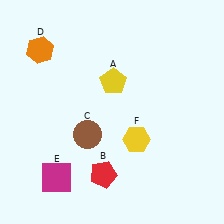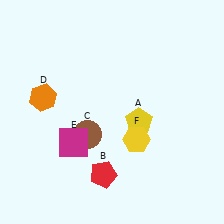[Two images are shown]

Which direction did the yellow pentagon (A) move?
The yellow pentagon (A) moved down.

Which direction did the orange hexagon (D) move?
The orange hexagon (D) moved down.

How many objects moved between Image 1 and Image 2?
3 objects moved between the two images.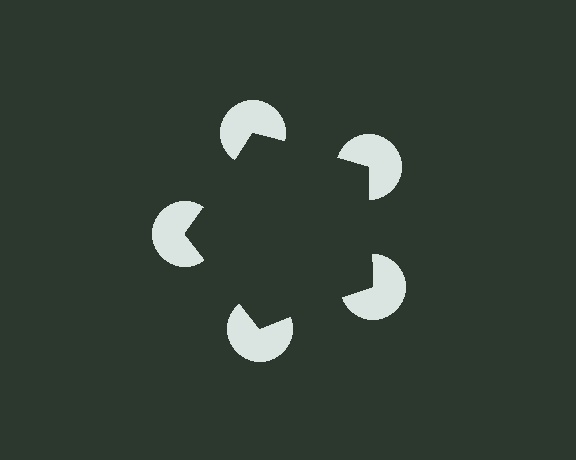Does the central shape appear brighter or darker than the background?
It typically appears slightly darker than the background, even though no actual brightness change is drawn.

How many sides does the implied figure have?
5 sides.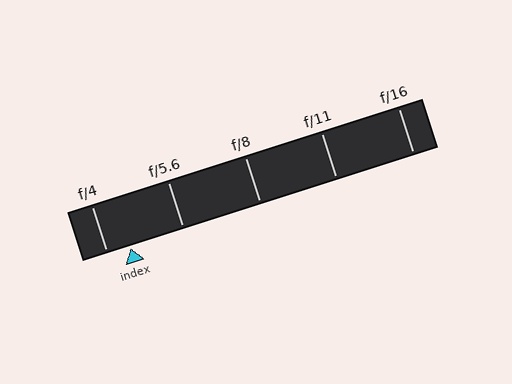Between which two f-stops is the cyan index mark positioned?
The index mark is between f/4 and f/5.6.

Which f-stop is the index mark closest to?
The index mark is closest to f/4.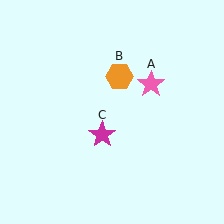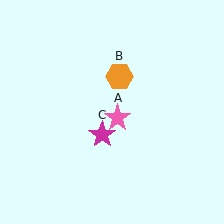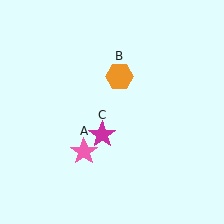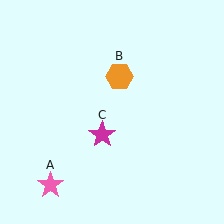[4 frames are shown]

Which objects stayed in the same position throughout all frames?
Orange hexagon (object B) and magenta star (object C) remained stationary.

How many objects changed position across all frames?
1 object changed position: pink star (object A).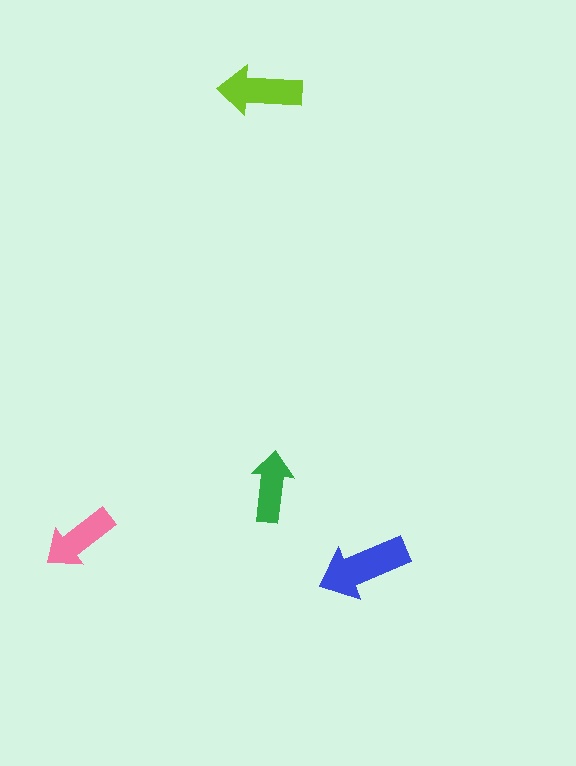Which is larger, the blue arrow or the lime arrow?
The blue one.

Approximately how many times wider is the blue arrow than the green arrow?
About 1.5 times wider.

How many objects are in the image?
There are 4 objects in the image.